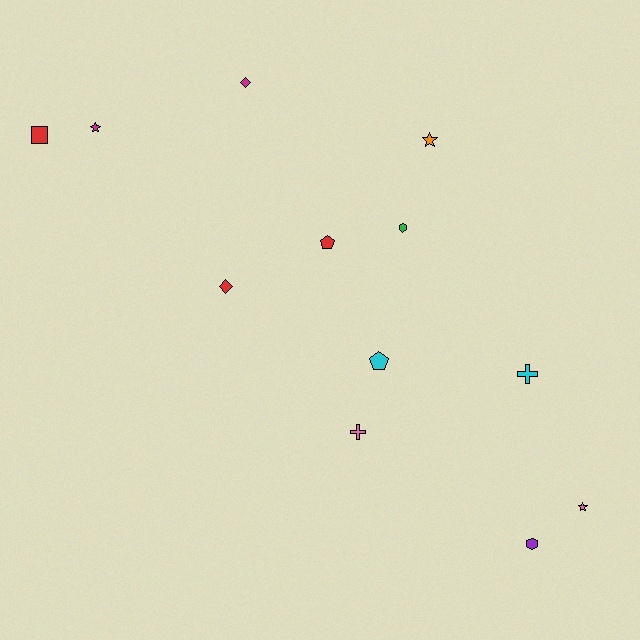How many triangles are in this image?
There are no triangles.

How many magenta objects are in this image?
There are 2 magenta objects.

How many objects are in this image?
There are 12 objects.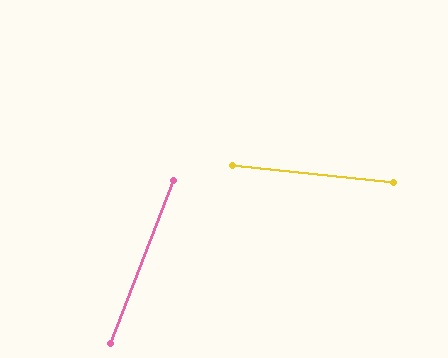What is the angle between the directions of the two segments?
Approximately 75 degrees.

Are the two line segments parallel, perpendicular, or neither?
Neither parallel nor perpendicular — they differ by about 75°.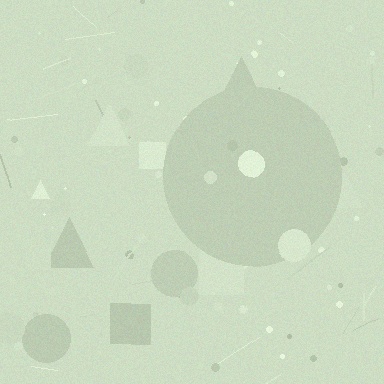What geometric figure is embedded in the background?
A circle is embedded in the background.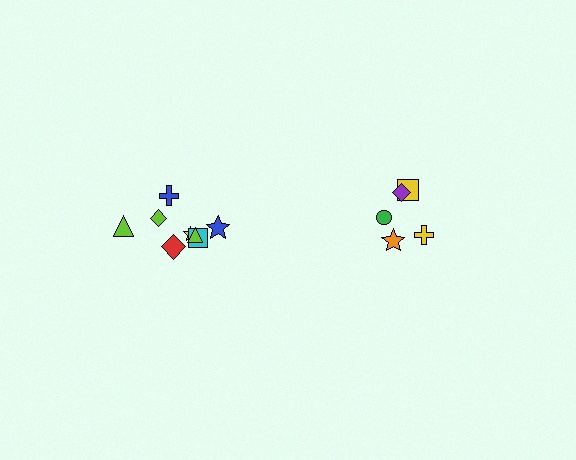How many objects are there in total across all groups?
There are 13 objects.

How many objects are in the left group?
There are 8 objects.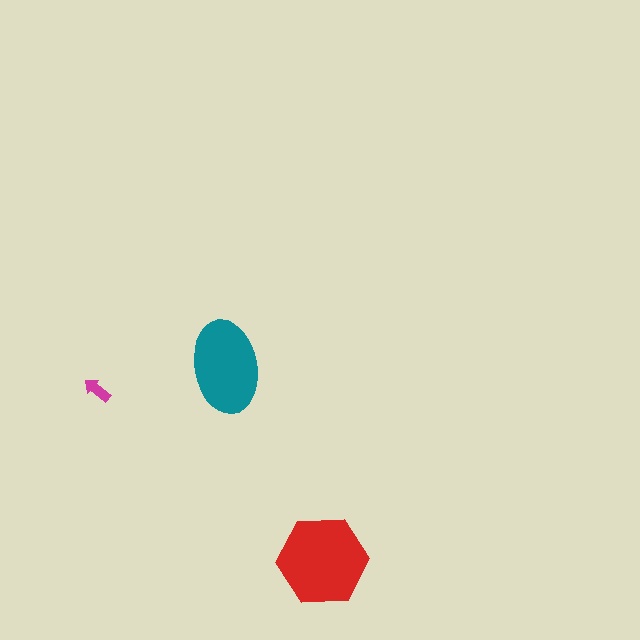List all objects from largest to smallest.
The red hexagon, the teal ellipse, the magenta arrow.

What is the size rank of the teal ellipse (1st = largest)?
2nd.